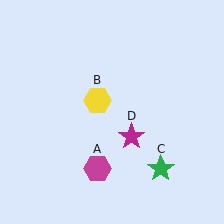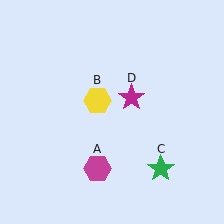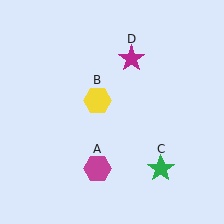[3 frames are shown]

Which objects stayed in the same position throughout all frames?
Magenta hexagon (object A) and yellow hexagon (object B) and green star (object C) remained stationary.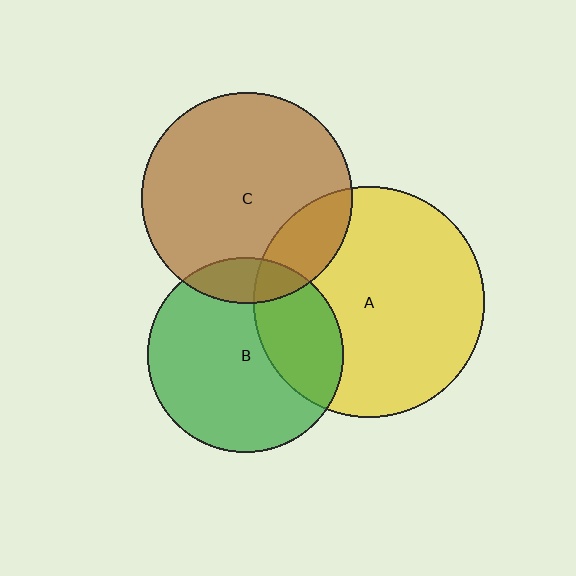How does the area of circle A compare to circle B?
Approximately 1.4 times.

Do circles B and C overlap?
Yes.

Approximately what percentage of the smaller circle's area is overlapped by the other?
Approximately 15%.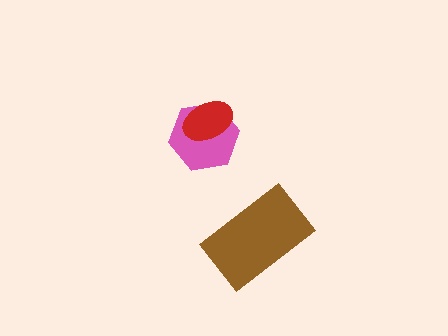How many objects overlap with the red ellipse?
1 object overlaps with the red ellipse.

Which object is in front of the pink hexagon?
The red ellipse is in front of the pink hexagon.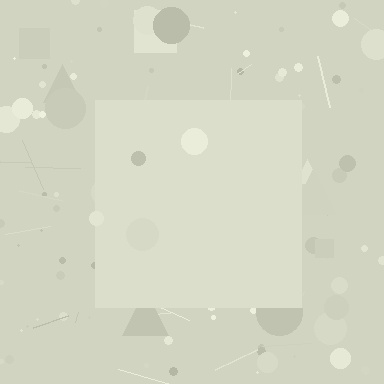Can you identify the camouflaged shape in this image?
The camouflaged shape is a square.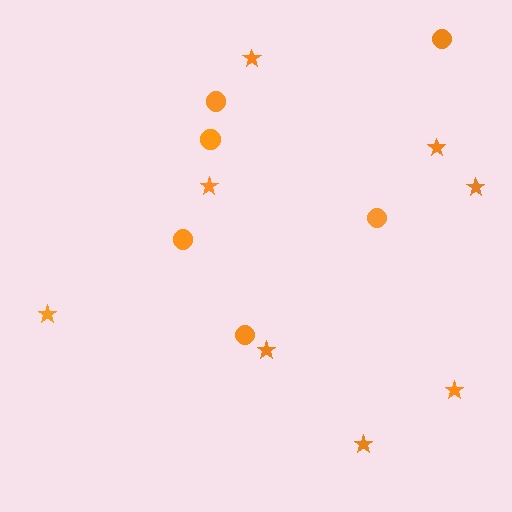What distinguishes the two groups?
There are 2 groups: one group of circles (6) and one group of stars (8).